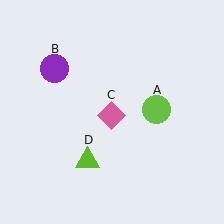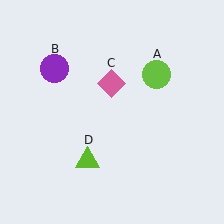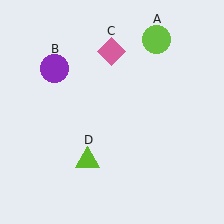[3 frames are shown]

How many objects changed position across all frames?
2 objects changed position: lime circle (object A), pink diamond (object C).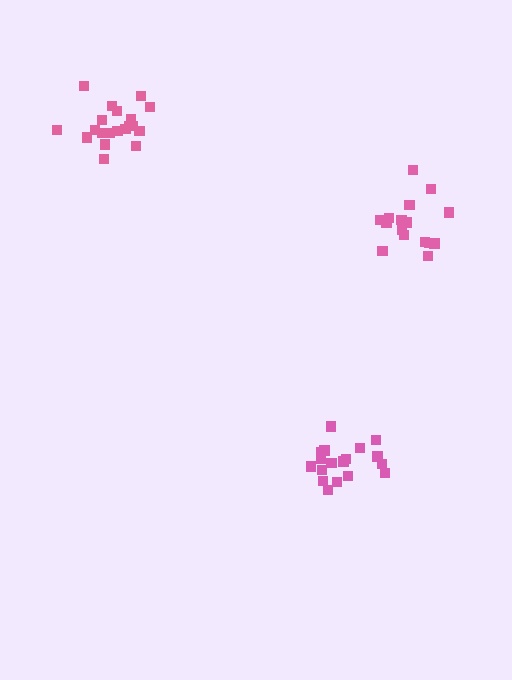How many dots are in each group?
Group 1: 18 dots, Group 2: 16 dots, Group 3: 20 dots (54 total).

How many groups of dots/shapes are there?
There are 3 groups.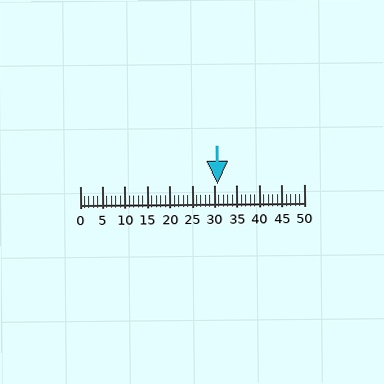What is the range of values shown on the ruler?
The ruler shows values from 0 to 50.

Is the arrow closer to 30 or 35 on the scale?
The arrow is closer to 30.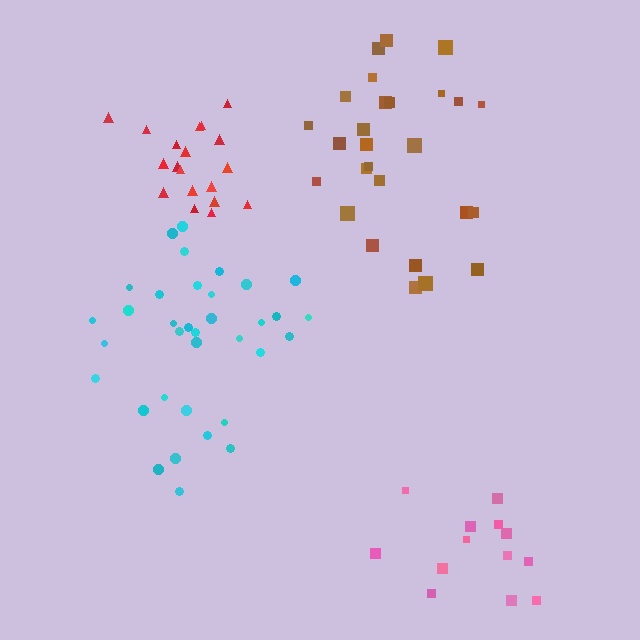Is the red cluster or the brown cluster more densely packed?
Red.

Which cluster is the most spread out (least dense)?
Brown.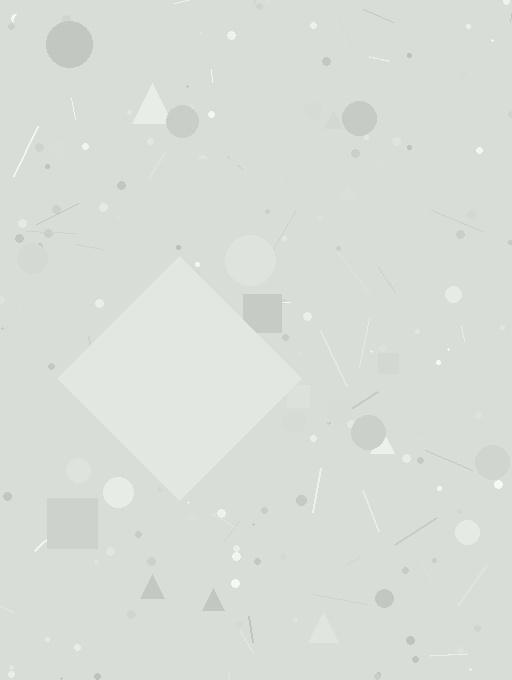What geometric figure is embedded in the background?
A diamond is embedded in the background.